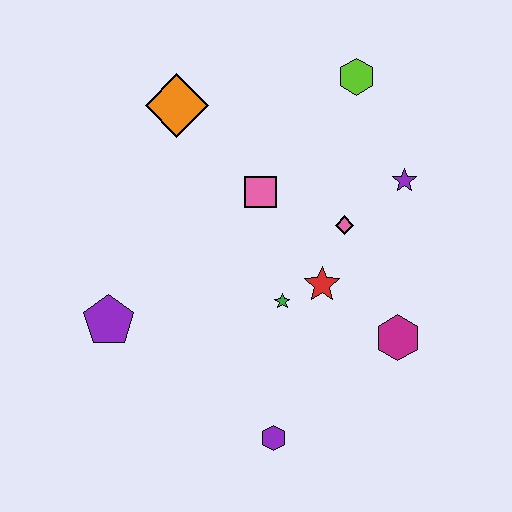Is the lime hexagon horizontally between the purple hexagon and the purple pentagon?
No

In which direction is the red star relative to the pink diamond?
The red star is below the pink diamond.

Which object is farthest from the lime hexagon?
The purple hexagon is farthest from the lime hexagon.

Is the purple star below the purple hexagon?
No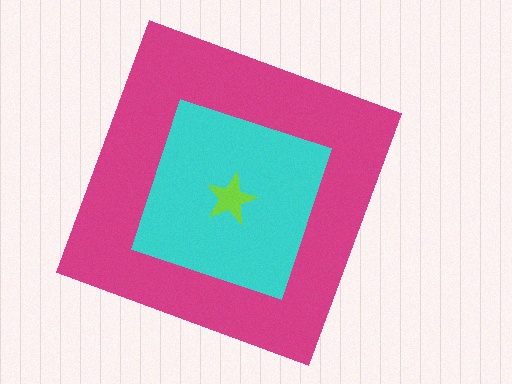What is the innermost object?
The lime star.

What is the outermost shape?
The magenta square.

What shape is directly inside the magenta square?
The cyan diamond.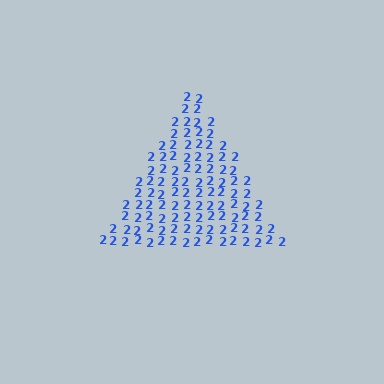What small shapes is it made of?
It is made of small digit 2's.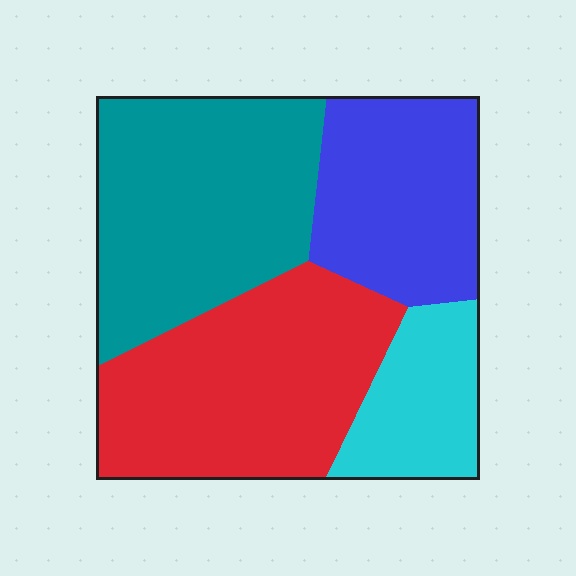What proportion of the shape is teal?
Teal covers 32% of the shape.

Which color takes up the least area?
Cyan, at roughly 15%.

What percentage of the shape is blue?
Blue takes up about one fifth (1/5) of the shape.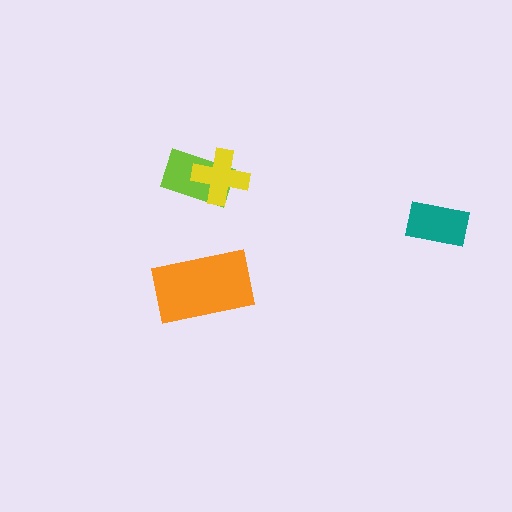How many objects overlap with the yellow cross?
1 object overlaps with the yellow cross.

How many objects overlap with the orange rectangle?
0 objects overlap with the orange rectangle.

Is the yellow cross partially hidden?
No, no other shape covers it.